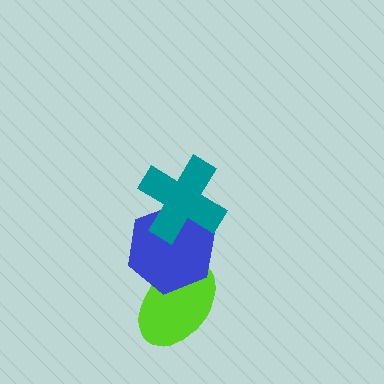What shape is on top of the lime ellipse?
The blue hexagon is on top of the lime ellipse.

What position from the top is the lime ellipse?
The lime ellipse is 3rd from the top.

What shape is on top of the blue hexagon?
The teal cross is on top of the blue hexagon.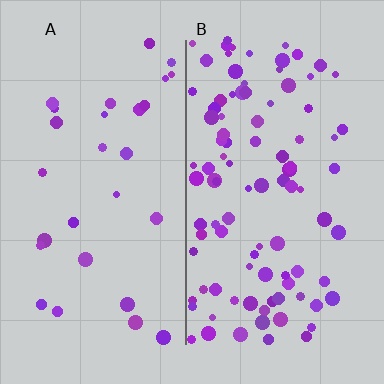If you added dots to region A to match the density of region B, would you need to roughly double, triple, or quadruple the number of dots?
Approximately triple.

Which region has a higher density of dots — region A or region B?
B (the right).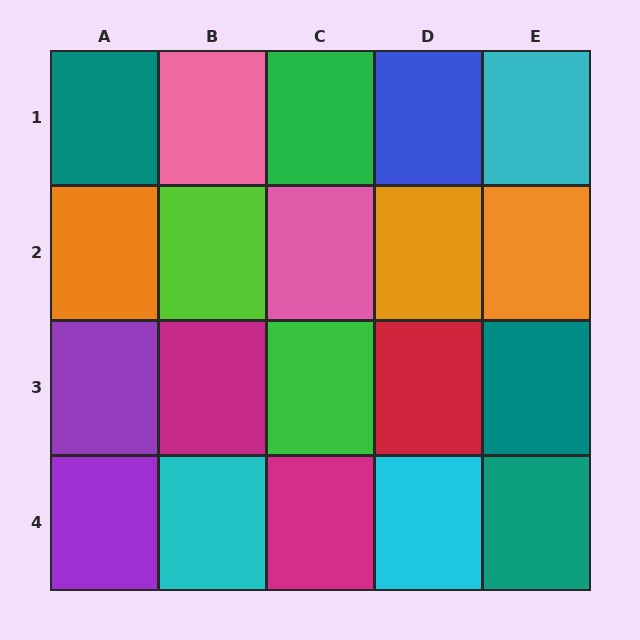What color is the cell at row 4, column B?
Cyan.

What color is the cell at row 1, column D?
Blue.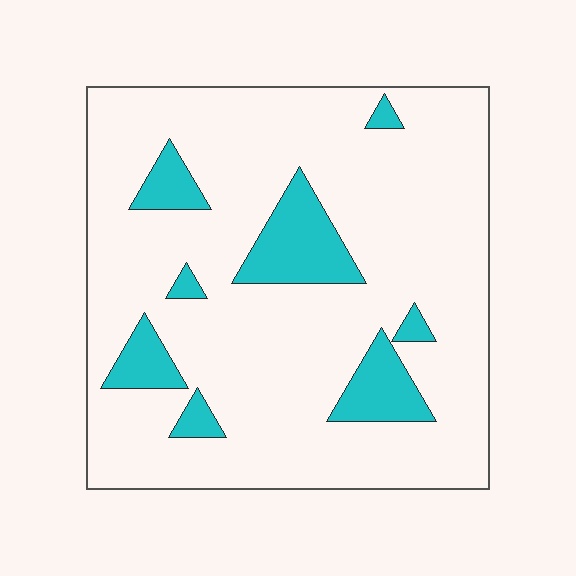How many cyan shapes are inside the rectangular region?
8.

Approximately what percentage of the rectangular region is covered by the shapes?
Approximately 15%.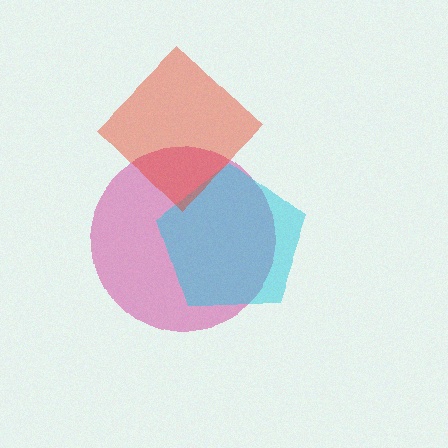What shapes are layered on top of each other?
The layered shapes are: a magenta circle, a cyan pentagon, a red diamond.